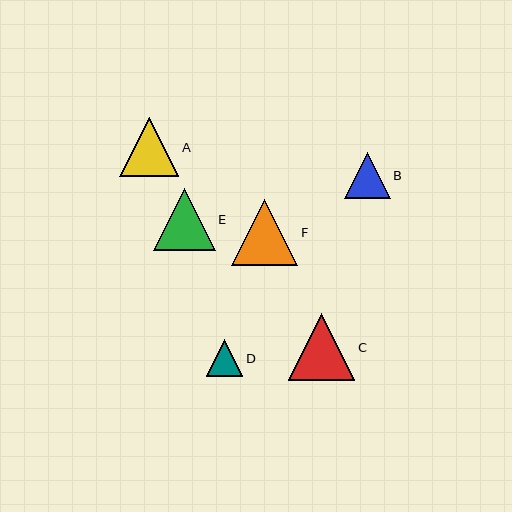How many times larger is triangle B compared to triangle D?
Triangle B is approximately 1.3 times the size of triangle D.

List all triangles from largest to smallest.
From largest to smallest: C, F, E, A, B, D.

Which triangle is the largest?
Triangle C is the largest with a size of approximately 67 pixels.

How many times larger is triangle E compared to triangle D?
Triangle E is approximately 1.7 times the size of triangle D.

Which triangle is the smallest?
Triangle D is the smallest with a size of approximately 36 pixels.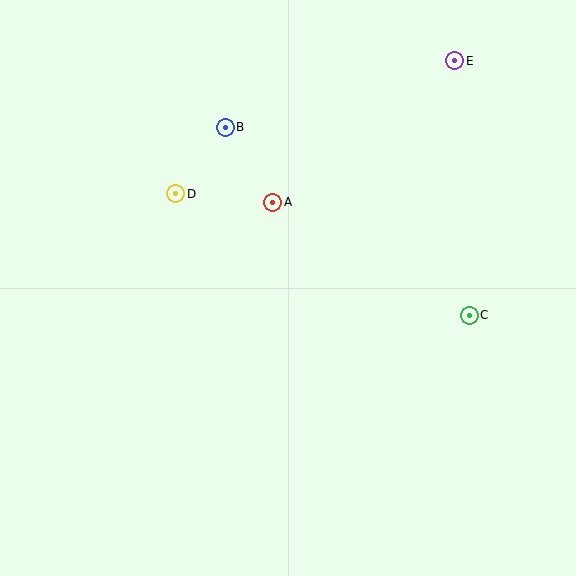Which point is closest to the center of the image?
Point A at (273, 202) is closest to the center.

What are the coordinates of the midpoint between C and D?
The midpoint between C and D is at (323, 255).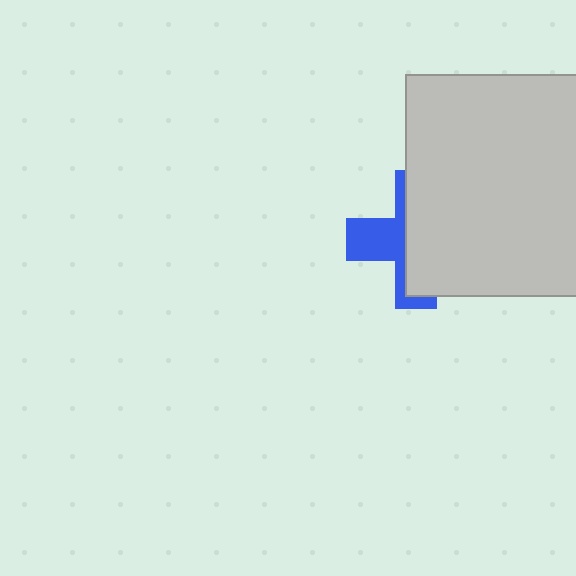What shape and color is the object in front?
The object in front is a light gray rectangle.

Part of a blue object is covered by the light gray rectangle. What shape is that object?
It is a cross.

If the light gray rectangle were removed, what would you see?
You would see the complete blue cross.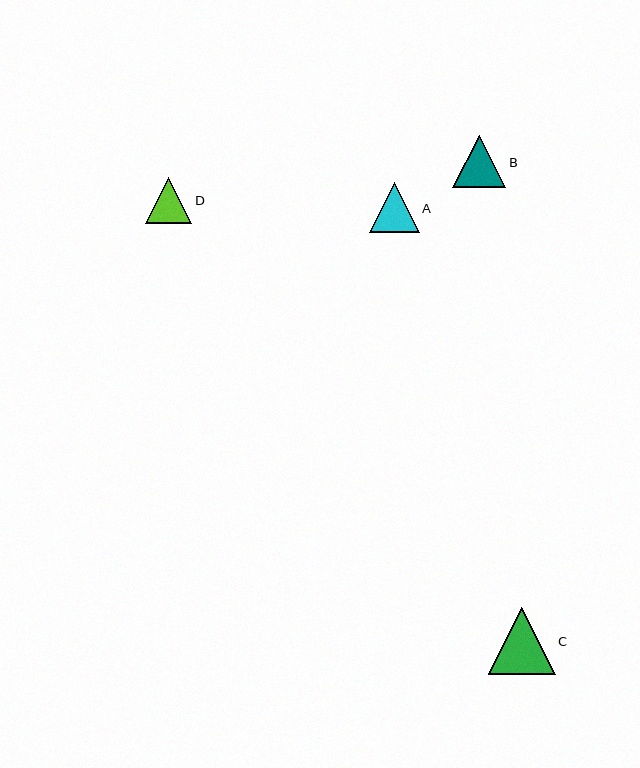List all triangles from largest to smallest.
From largest to smallest: C, B, A, D.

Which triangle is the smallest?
Triangle D is the smallest with a size of approximately 46 pixels.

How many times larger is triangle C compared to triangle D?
Triangle C is approximately 1.5 times the size of triangle D.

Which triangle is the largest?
Triangle C is the largest with a size of approximately 67 pixels.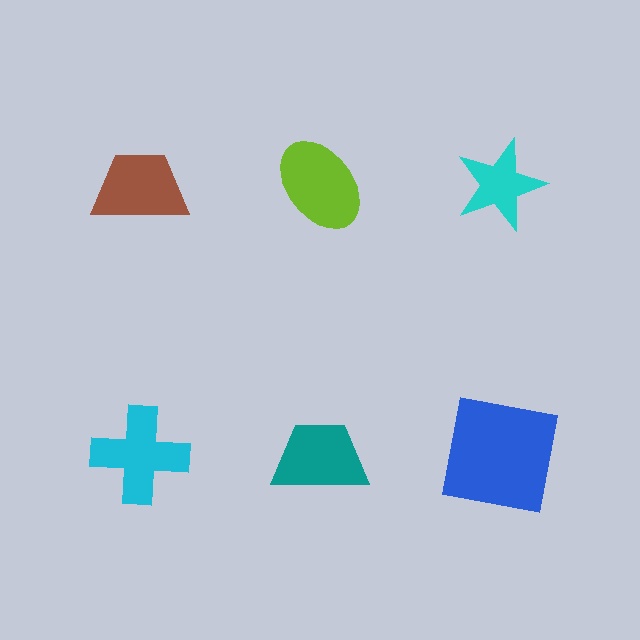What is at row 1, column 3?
A cyan star.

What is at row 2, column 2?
A teal trapezoid.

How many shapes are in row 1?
3 shapes.